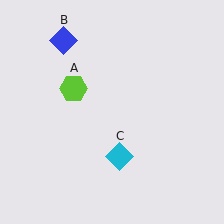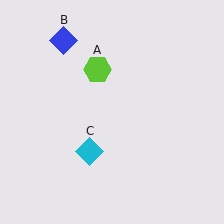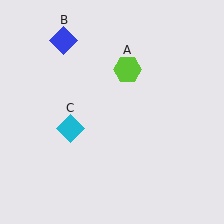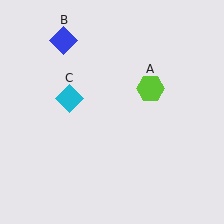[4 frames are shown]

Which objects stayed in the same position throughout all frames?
Blue diamond (object B) remained stationary.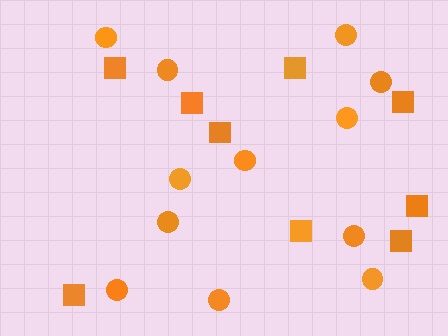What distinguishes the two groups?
There are 2 groups: one group of squares (9) and one group of circles (12).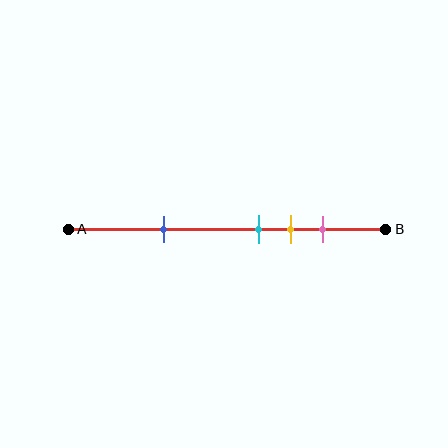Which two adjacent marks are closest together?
The cyan and yellow marks are the closest adjacent pair.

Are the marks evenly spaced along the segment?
No, the marks are not evenly spaced.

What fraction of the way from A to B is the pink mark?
The pink mark is approximately 80% (0.8) of the way from A to B.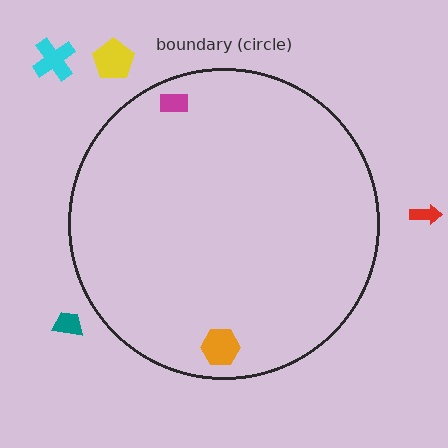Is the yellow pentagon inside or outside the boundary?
Outside.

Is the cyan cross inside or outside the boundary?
Outside.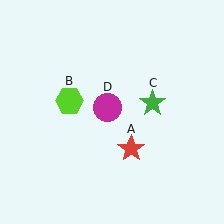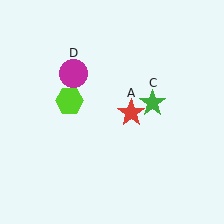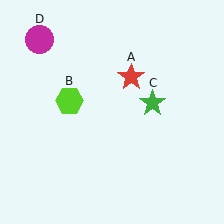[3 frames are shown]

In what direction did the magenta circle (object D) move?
The magenta circle (object D) moved up and to the left.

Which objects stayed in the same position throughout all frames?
Lime hexagon (object B) and green star (object C) remained stationary.